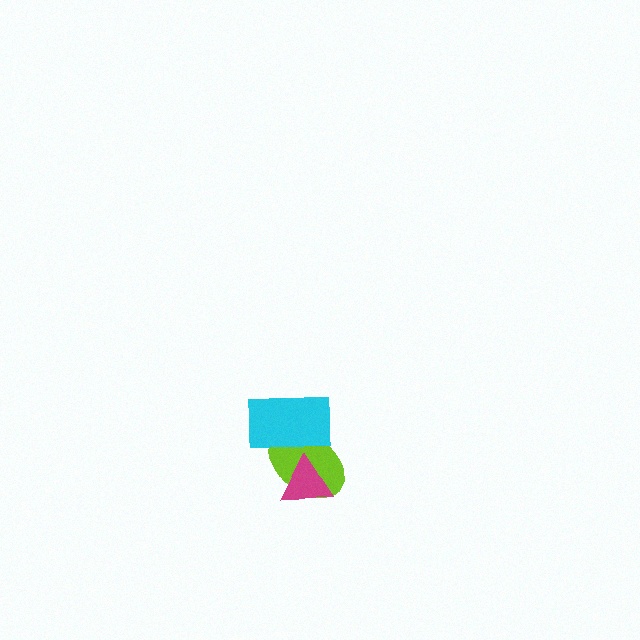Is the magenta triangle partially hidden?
No, no other shape covers it.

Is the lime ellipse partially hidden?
Yes, it is partially covered by another shape.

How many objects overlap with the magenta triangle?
2 objects overlap with the magenta triangle.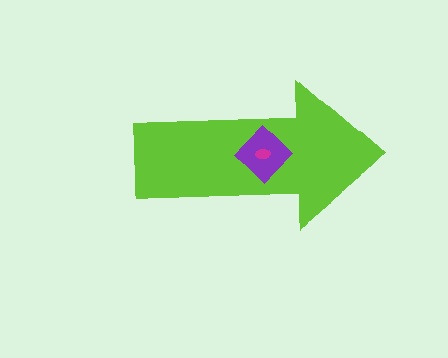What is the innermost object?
The magenta ellipse.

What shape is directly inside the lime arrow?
The purple diamond.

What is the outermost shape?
The lime arrow.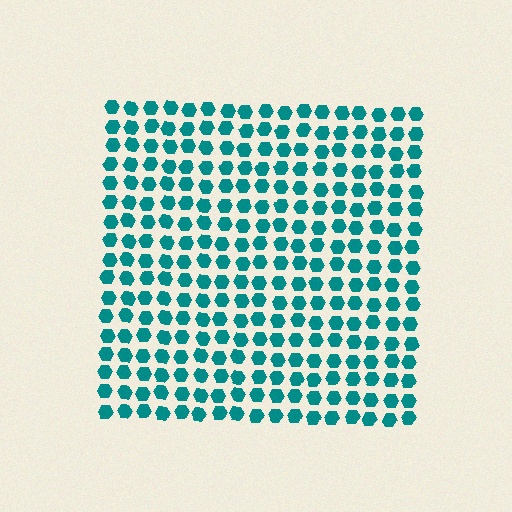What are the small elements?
The small elements are hexagons.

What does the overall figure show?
The overall figure shows a square.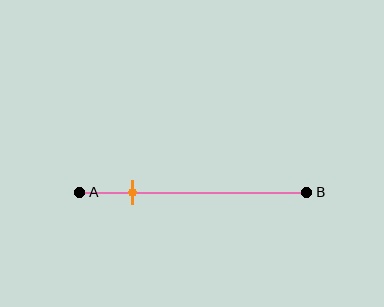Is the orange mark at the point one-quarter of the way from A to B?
Yes, the mark is approximately at the one-quarter point.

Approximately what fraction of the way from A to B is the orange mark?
The orange mark is approximately 25% of the way from A to B.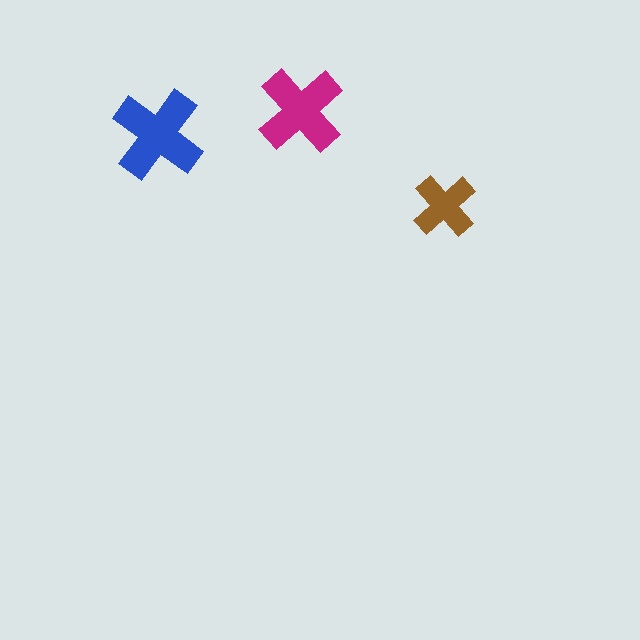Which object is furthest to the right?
The brown cross is rightmost.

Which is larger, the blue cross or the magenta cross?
The blue one.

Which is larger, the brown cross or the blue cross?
The blue one.